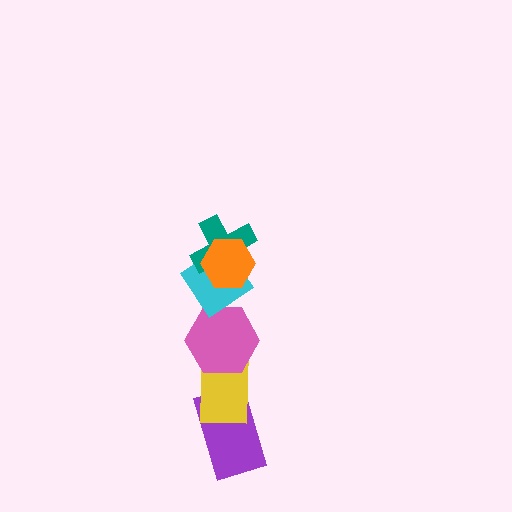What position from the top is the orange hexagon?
The orange hexagon is 1st from the top.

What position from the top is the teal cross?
The teal cross is 2nd from the top.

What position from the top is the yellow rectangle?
The yellow rectangle is 5th from the top.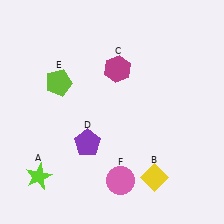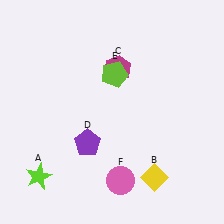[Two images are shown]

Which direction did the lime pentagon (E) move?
The lime pentagon (E) moved right.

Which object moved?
The lime pentagon (E) moved right.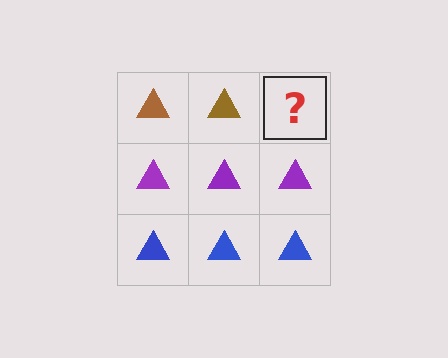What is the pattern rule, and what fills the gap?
The rule is that each row has a consistent color. The gap should be filled with a brown triangle.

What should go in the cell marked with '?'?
The missing cell should contain a brown triangle.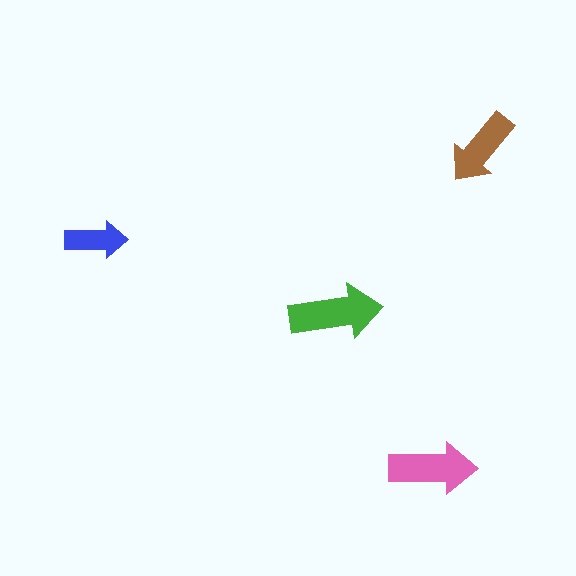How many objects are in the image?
There are 4 objects in the image.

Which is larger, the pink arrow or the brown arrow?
The pink one.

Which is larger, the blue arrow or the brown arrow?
The brown one.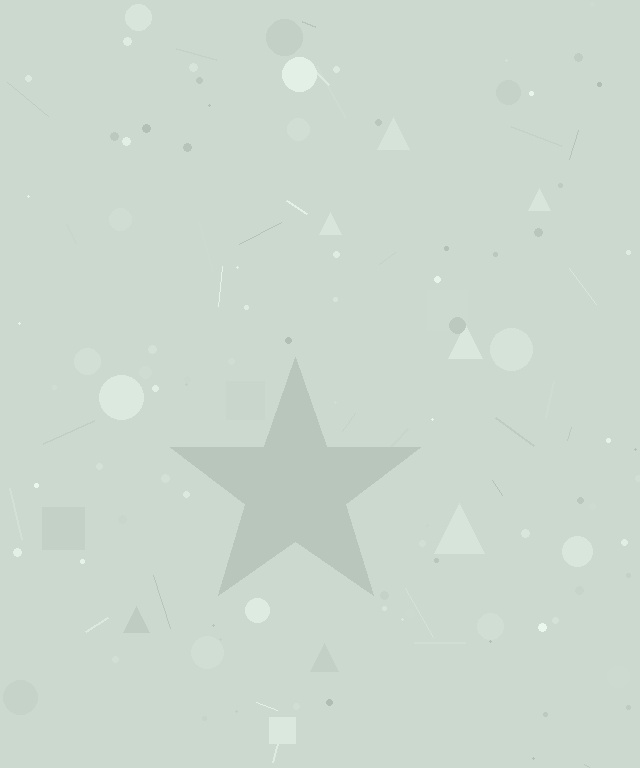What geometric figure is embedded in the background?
A star is embedded in the background.